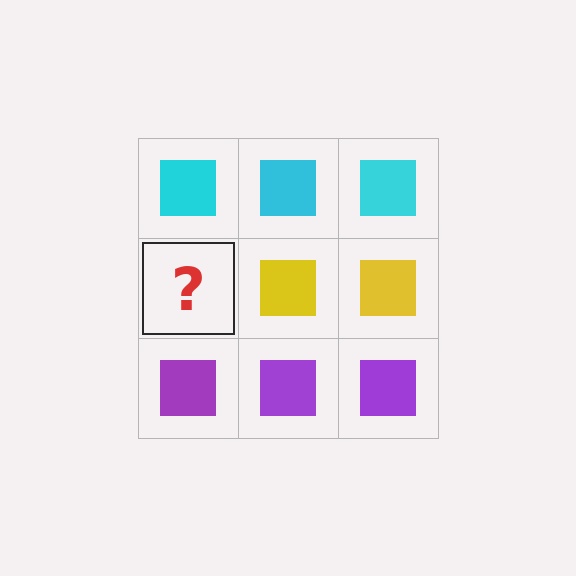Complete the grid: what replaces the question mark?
The question mark should be replaced with a yellow square.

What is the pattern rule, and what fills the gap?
The rule is that each row has a consistent color. The gap should be filled with a yellow square.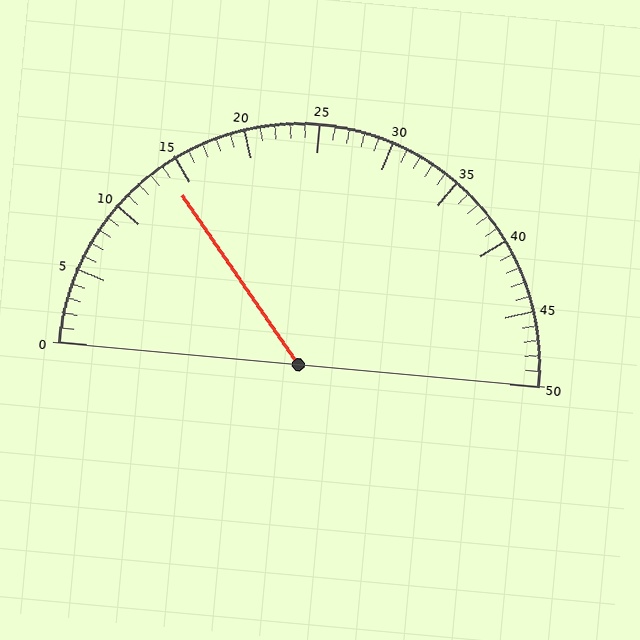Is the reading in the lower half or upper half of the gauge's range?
The reading is in the lower half of the range (0 to 50).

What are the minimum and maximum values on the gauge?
The gauge ranges from 0 to 50.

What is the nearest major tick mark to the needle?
The nearest major tick mark is 15.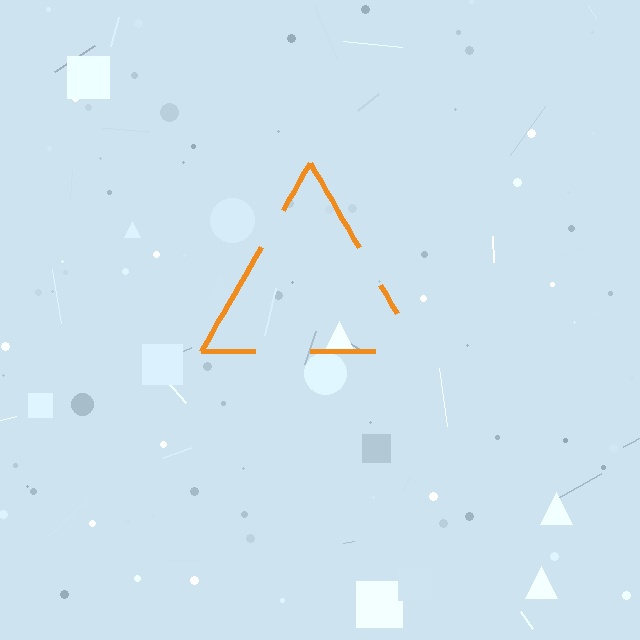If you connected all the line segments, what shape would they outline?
They would outline a triangle.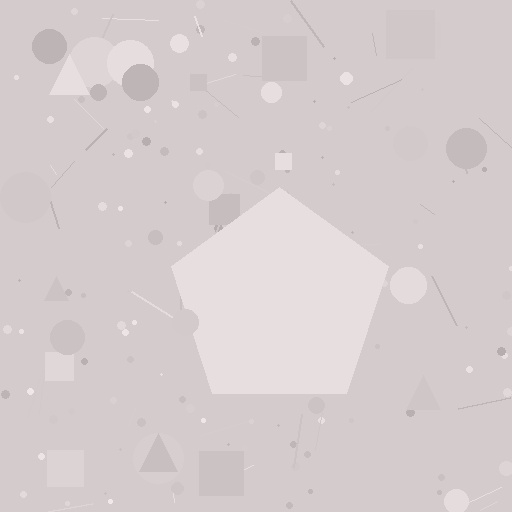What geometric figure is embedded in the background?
A pentagon is embedded in the background.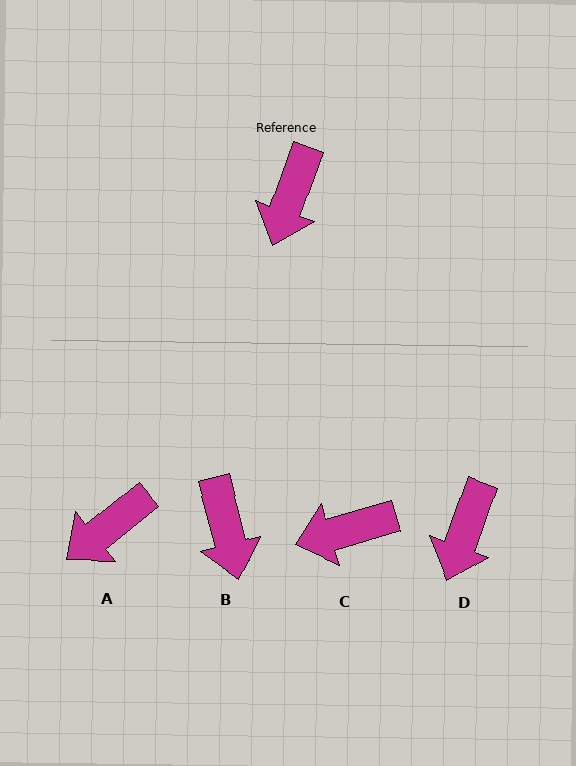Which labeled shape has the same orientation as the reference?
D.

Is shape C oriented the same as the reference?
No, it is off by about 54 degrees.